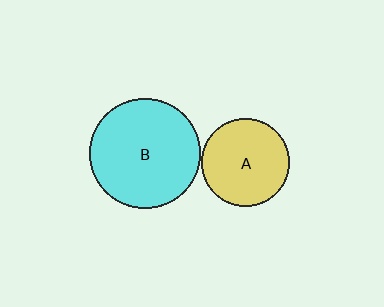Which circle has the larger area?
Circle B (cyan).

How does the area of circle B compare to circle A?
Approximately 1.6 times.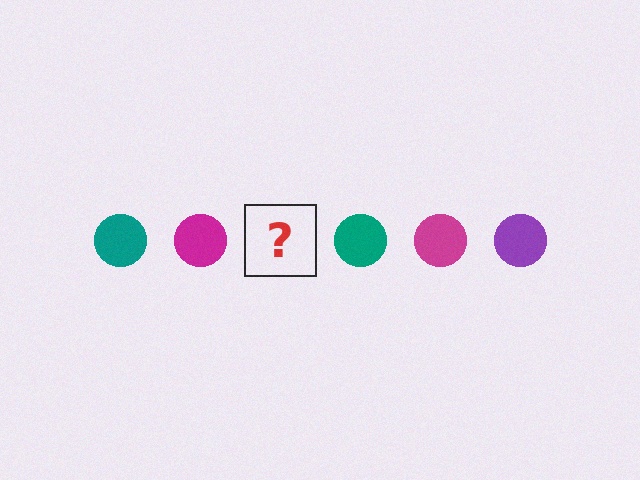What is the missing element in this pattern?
The missing element is a purple circle.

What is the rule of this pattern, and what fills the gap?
The rule is that the pattern cycles through teal, magenta, purple circles. The gap should be filled with a purple circle.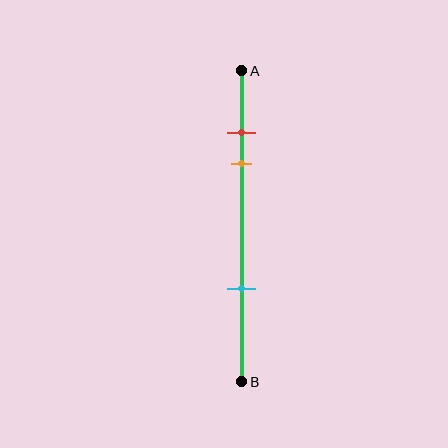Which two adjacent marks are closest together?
The red and orange marks are the closest adjacent pair.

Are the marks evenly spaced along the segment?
No, the marks are not evenly spaced.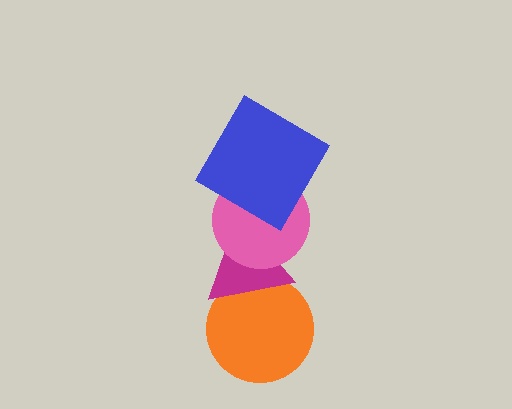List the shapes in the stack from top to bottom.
From top to bottom: the blue diamond, the pink circle, the magenta triangle, the orange circle.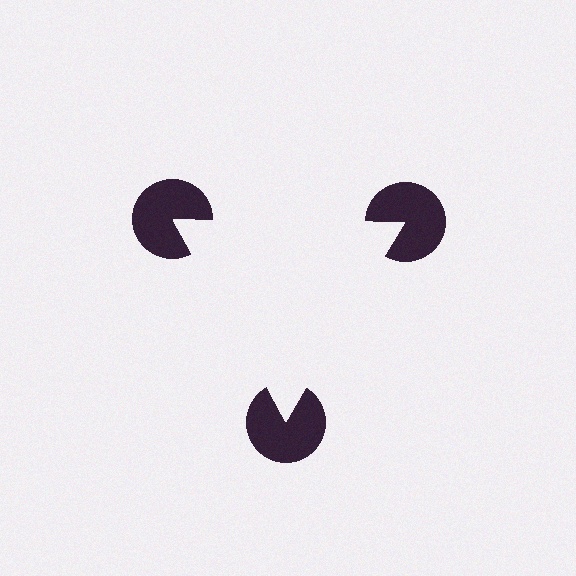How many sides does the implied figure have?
3 sides.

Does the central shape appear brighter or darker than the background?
It typically appears slightly brighter than the background, even though no actual brightness change is drawn.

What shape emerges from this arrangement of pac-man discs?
An illusory triangle — its edges are inferred from the aligned wedge cuts in the pac-man discs, not physically drawn.